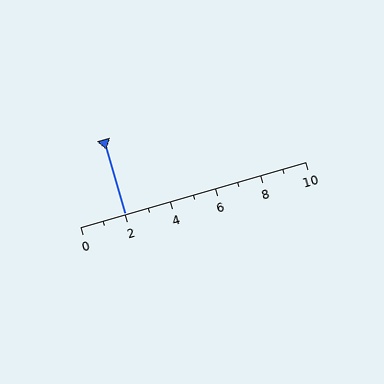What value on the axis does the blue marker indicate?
The marker indicates approximately 2.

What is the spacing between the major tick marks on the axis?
The major ticks are spaced 2 apart.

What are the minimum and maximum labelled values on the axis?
The axis runs from 0 to 10.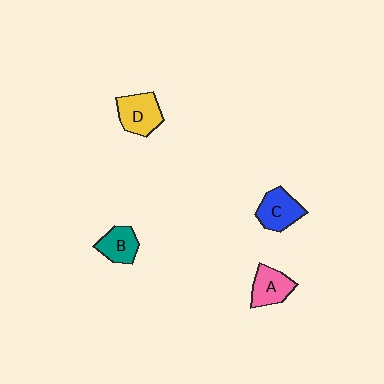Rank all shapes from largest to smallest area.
From largest to smallest: D (yellow), C (blue), A (pink), B (teal).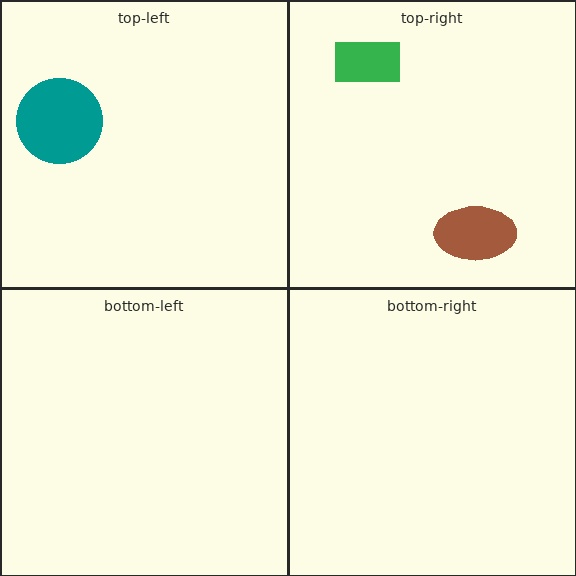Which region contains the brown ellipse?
The top-right region.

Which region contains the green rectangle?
The top-right region.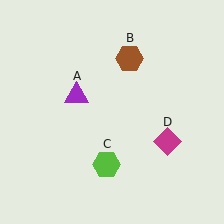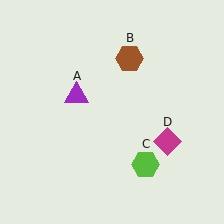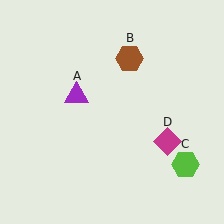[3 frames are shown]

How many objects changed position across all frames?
1 object changed position: lime hexagon (object C).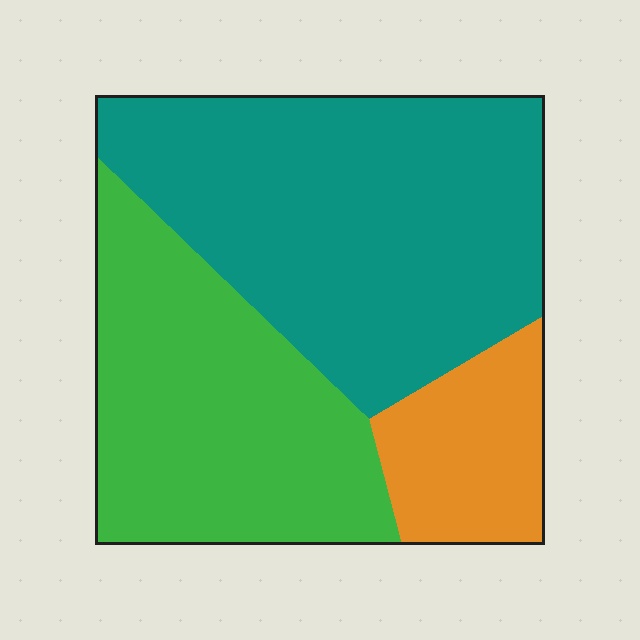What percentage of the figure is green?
Green covers about 35% of the figure.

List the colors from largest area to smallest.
From largest to smallest: teal, green, orange.